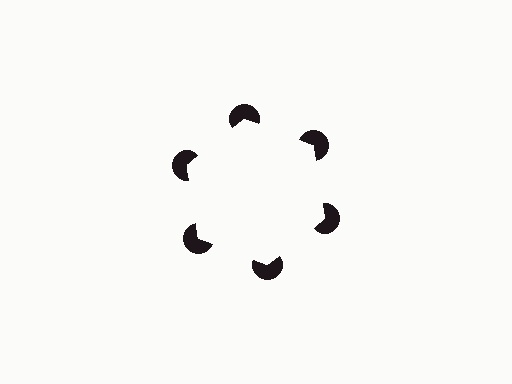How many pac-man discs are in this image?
There are 6 — one at each vertex of the illusory hexagon.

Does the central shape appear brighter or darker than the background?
It typically appears slightly brighter than the background, even though no actual brightness change is drawn.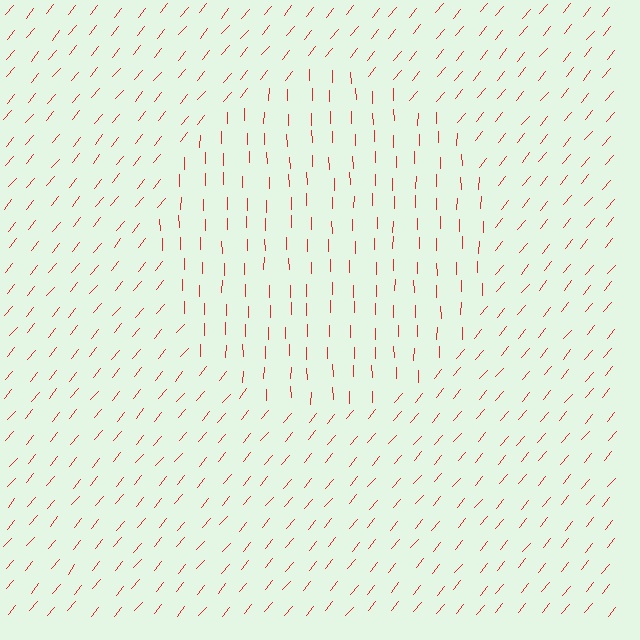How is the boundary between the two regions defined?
The boundary is defined purely by a change in line orientation (approximately 40 degrees difference). All lines are the same color and thickness.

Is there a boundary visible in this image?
Yes, there is a texture boundary formed by a change in line orientation.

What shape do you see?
I see a circle.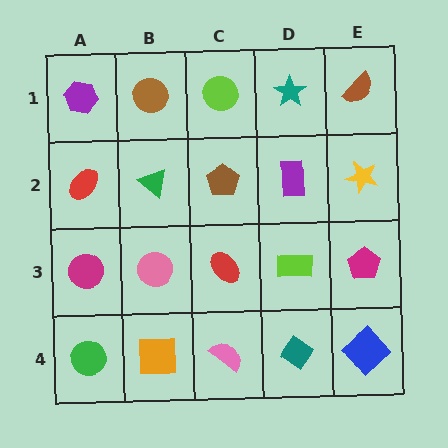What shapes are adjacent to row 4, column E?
A magenta pentagon (row 3, column E), a teal diamond (row 4, column D).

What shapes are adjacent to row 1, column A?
A red ellipse (row 2, column A), a brown circle (row 1, column B).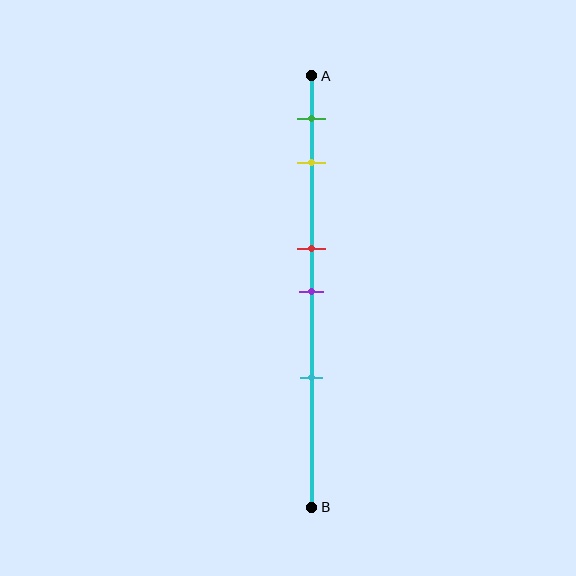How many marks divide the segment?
There are 5 marks dividing the segment.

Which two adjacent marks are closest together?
The red and purple marks are the closest adjacent pair.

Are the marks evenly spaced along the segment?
No, the marks are not evenly spaced.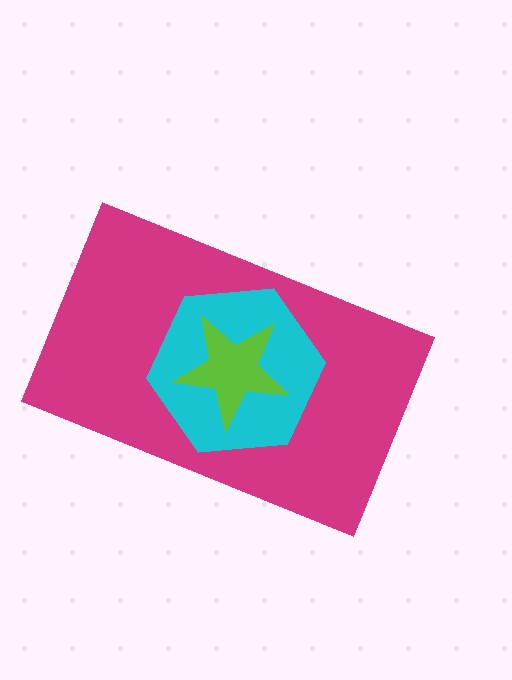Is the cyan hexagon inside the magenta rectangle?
Yes.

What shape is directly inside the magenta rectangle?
The cyan hexagon.